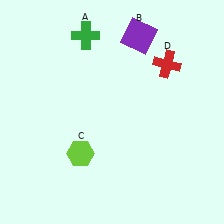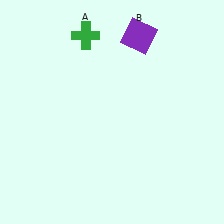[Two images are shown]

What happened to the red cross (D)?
The red cross (D) was removed in Image 2. It was in the top-right area of Image 1.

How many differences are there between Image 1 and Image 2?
There are 2 differences between the two images.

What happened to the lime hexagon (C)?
The lime hexagon (C) was removed in Image 2. It was in the bottom-left area of Image 1.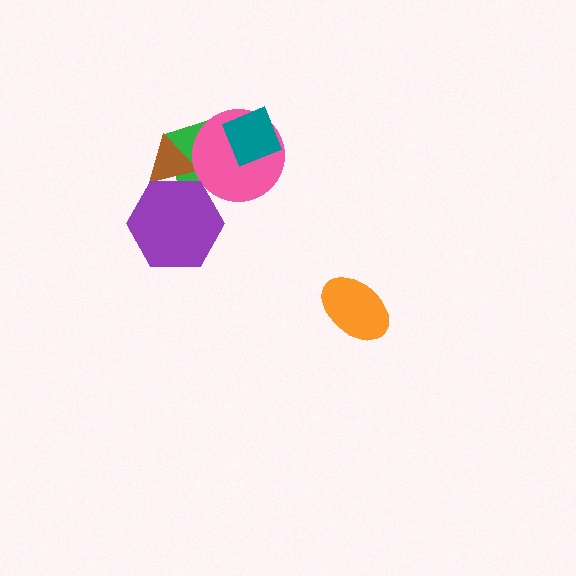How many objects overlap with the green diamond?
4 objects overlap with the green diamond.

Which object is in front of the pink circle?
The teal diamond is in front of the pink circle.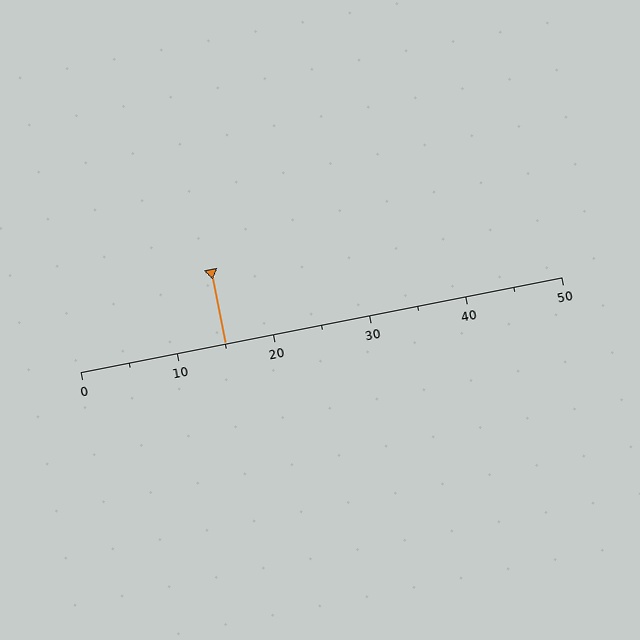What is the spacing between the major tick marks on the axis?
The major ticks are spaced 10 apart.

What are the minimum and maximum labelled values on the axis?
The axis runs from 0 to 50.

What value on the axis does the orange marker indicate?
The marker indicates approximately 15.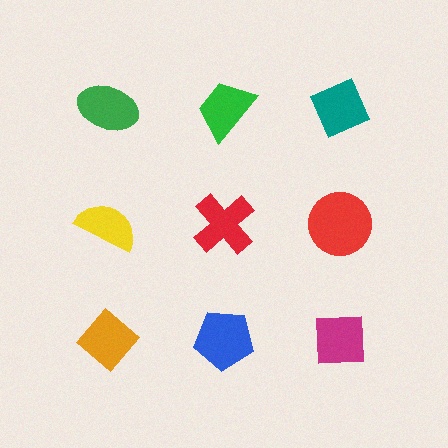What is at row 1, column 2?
A green trapezoid.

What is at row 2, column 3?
A red circle.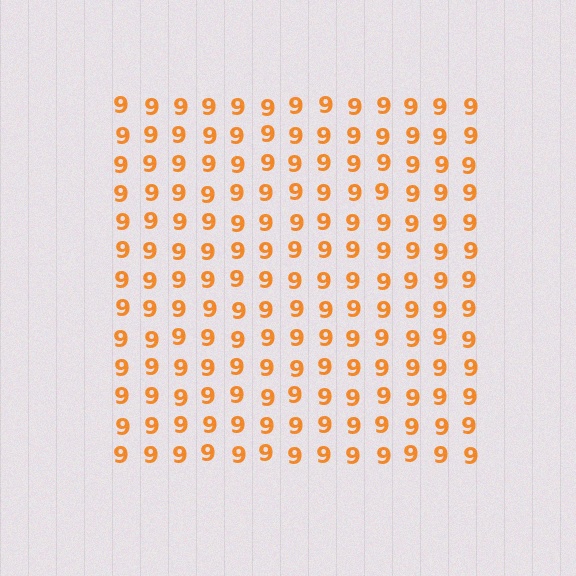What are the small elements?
The small elements are digit 9's.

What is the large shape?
The large shape is a square.